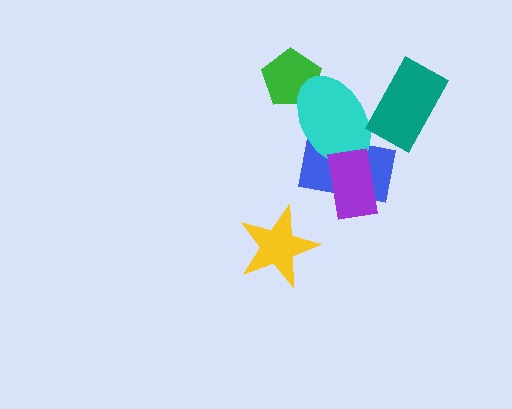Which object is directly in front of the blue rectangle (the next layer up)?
The cyan ellipse is directly in front of the blue rectangle.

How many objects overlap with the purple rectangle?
2 objects overlap with the purple rectangle.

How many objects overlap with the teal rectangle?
1 object overlaps with the teal rectangle.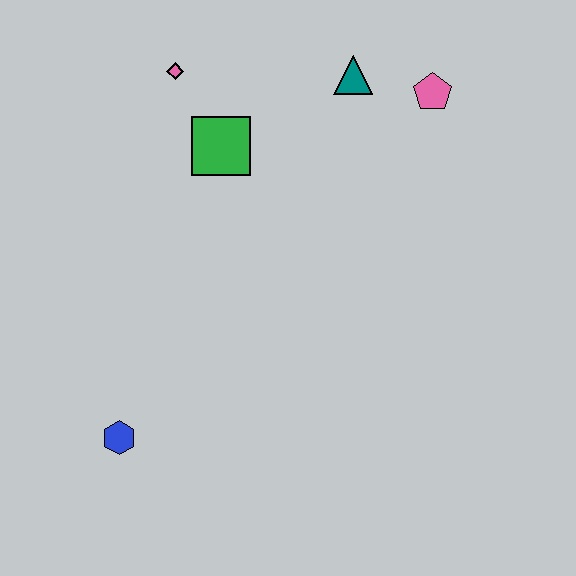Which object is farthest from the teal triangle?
The blue hexagon is farthest from the teal triangle.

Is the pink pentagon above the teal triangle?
No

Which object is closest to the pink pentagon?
The teal triangle is closest to the pink pentagon.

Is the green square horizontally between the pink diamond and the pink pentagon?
Yes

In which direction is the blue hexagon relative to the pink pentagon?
The blue hexagon is below the pink pentagon.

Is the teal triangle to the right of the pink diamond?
Yes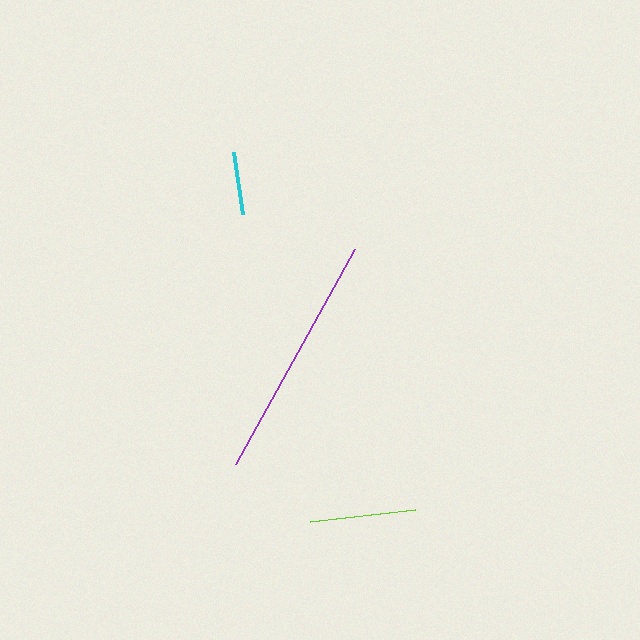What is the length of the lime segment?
The lime segment is approximately 106 pixels long.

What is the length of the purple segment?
The purple segment is approximately 246 pixels long.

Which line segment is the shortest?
The cyan line is the shortest at approximately 63 pixels.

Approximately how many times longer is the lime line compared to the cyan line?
The lime line is approximately 1.7 times the length of the cyan line.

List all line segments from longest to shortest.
From longest to shortest: purple, lime, cyan.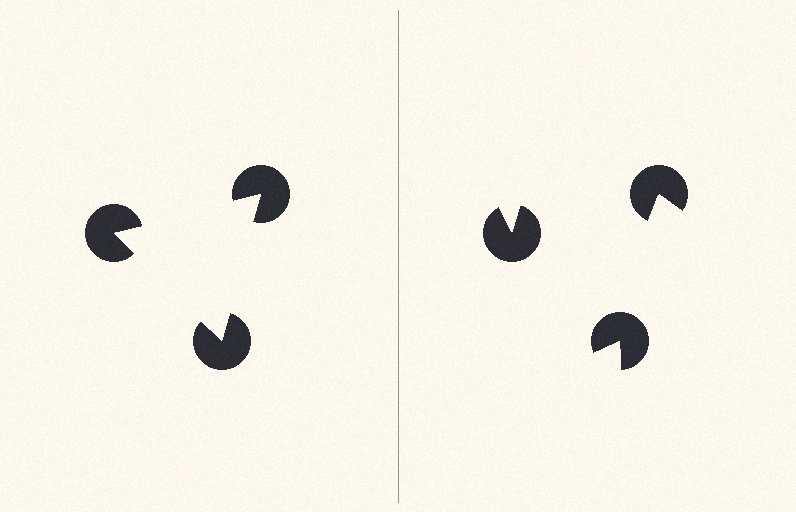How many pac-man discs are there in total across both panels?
6 — 3 on each side.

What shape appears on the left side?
An illusory triangle.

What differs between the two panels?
The pac-man discs are positioned identically on both sides; only the wedge orientations differ. On the left they align to a triangle; on the right they are misaligned.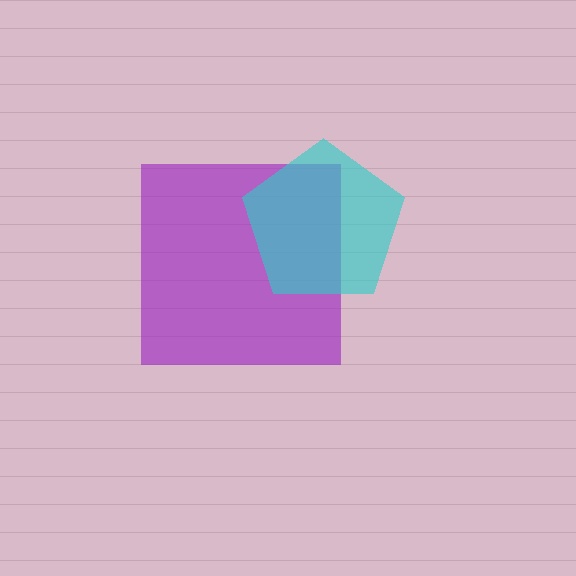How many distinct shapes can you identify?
There are 2 distinct shapes: a purple square, a cyan pentagon.